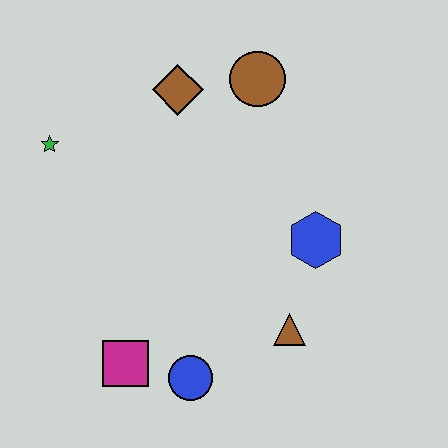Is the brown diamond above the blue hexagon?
Yes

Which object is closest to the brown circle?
The brown diamond is closest to the brown circle.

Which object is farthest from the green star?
The brown triangle is farthest from the green star.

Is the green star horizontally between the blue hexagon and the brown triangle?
No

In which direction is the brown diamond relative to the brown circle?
The brown diamond is to the left of the brown circle.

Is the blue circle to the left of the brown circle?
Yes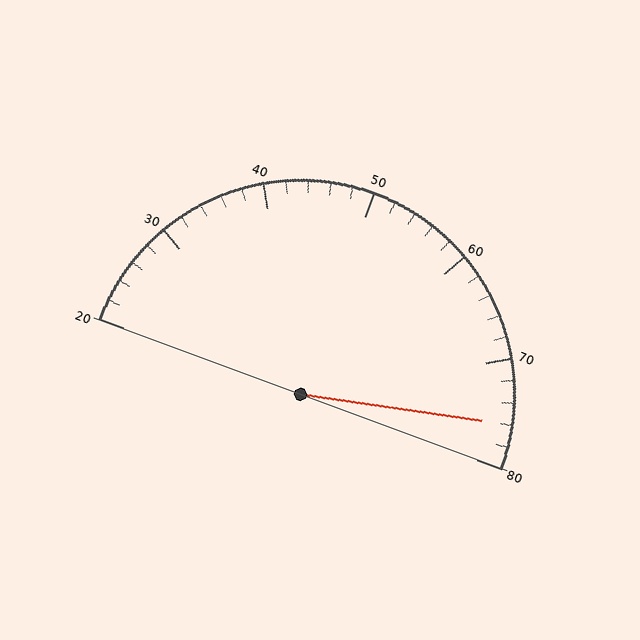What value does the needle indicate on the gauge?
The needle indicates approximately 76.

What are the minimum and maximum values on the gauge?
The gauge ranges from 20 to 80.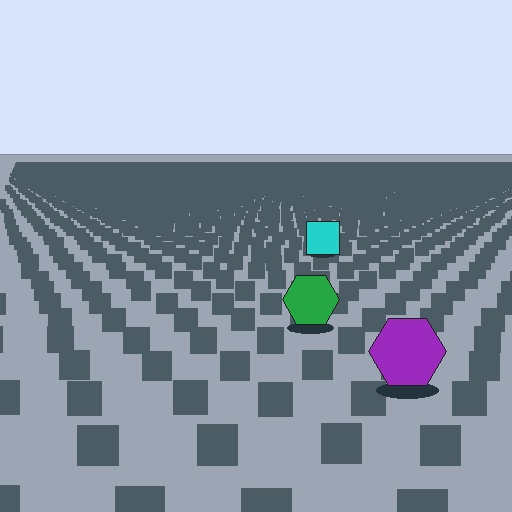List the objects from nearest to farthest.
From nearest to farthest: the purple hexagon, the green hexagon, the cyan square.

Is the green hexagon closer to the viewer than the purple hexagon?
No. The purple hexagon is closer — you can tell from the texture gradient: the ground texture is coarser near it.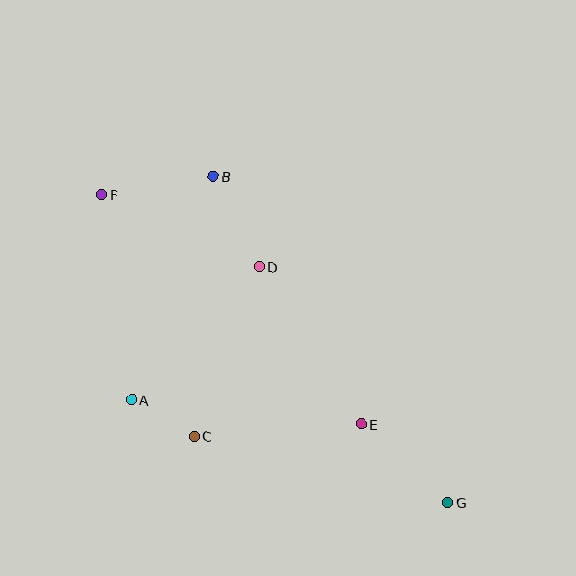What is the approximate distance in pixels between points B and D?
The distance between B and D is approximately 101 pixels.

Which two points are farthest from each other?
Points F and G are farthest from each other.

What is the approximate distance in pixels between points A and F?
The distance between A and F is approximately 208 pixels.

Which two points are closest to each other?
Points A and C are closest to each other.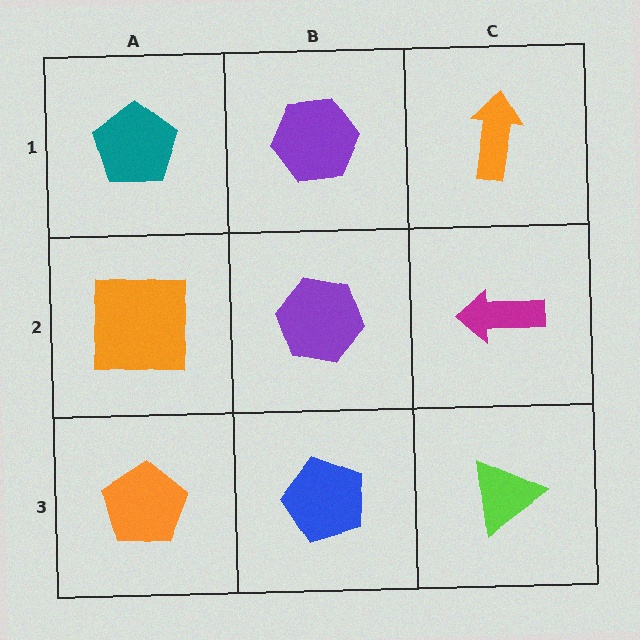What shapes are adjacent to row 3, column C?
A magenta arrow (row 2, column C), a blue pentagon (row 3, column B).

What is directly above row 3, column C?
A magenta arrow.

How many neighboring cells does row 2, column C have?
3.